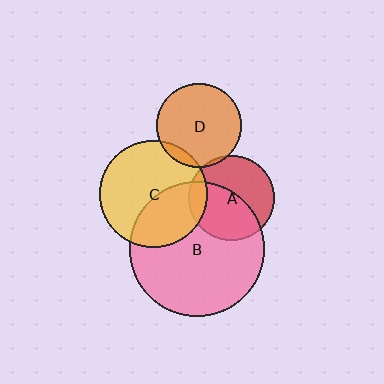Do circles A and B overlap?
Yes.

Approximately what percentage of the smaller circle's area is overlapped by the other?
Approximately 50%.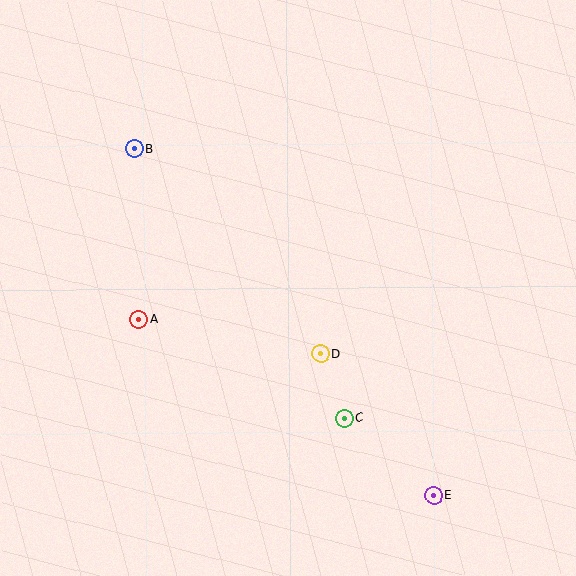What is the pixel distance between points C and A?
The distance between C and A is 228 pixels.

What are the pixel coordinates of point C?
Point C is at (344, 418).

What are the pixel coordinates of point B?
Point B is at (134, 149).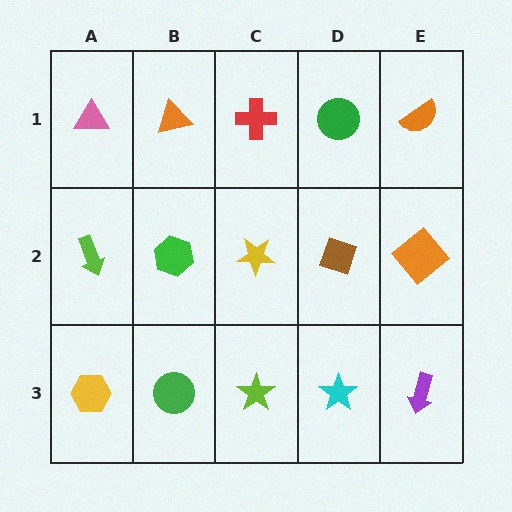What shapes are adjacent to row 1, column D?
A brown diamond (row 2, column D), a red cross (row 1, column C), an orange semicircle (row 1, column E).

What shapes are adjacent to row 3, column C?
A yellow star (row 2, column C), a green circle (row 3, column B), a cyan star (row 3, column D).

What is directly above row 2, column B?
An orange triangle.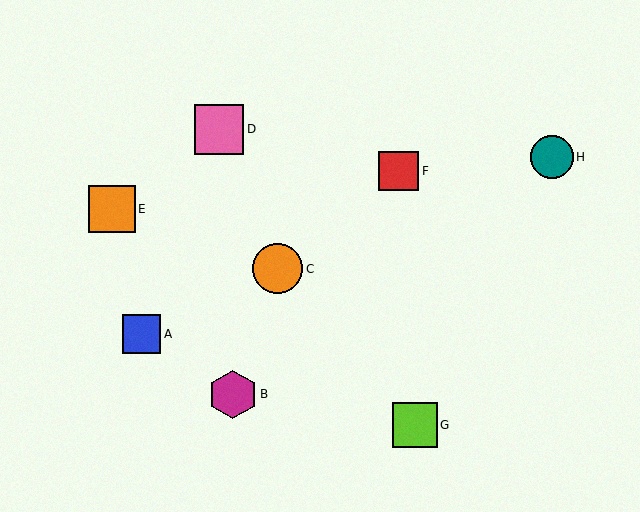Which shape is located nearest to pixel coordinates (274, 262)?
The orange circle (labeled C) at (278, 269) is nearest to that location.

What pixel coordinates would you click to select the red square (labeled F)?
Click at (399, 171) to select the red square F.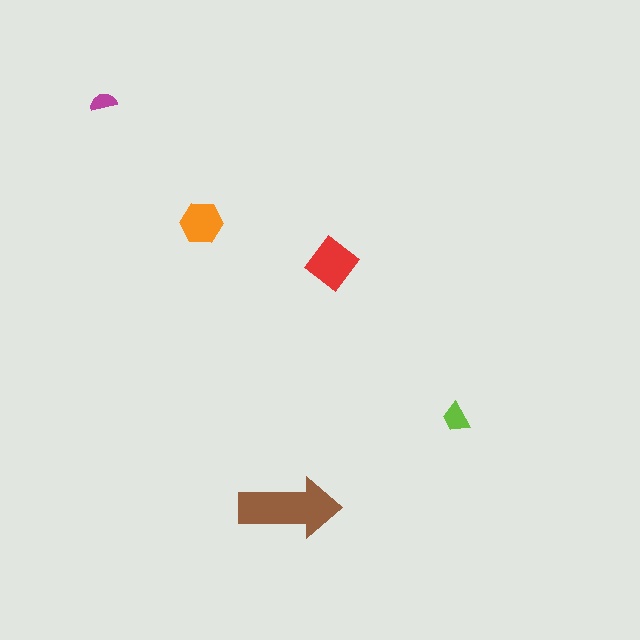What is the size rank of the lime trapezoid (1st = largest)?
4th.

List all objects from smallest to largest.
The magenta semicircle, the lime trapezoid, the orange hexagon, the red diamond, the brown arrow.